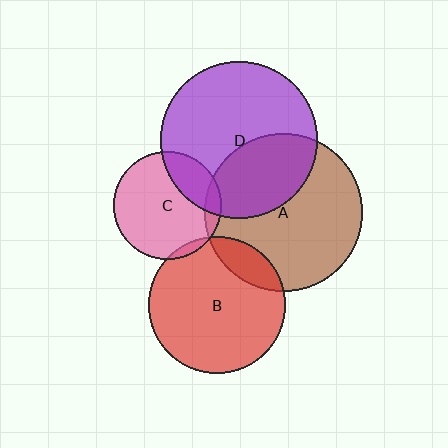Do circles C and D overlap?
Yes.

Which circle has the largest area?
Circle A (brown).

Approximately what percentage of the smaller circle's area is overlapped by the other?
Approximately 25%.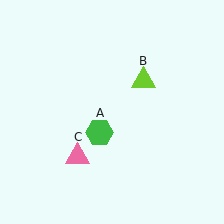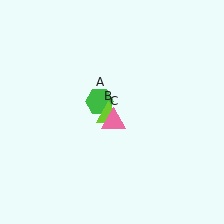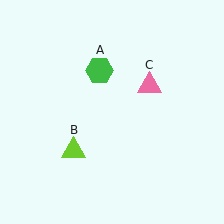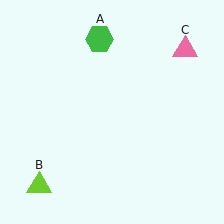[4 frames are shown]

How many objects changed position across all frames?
3 objects changed position: green hexagon (object A), lime triangle (object B), pink triangle (object C).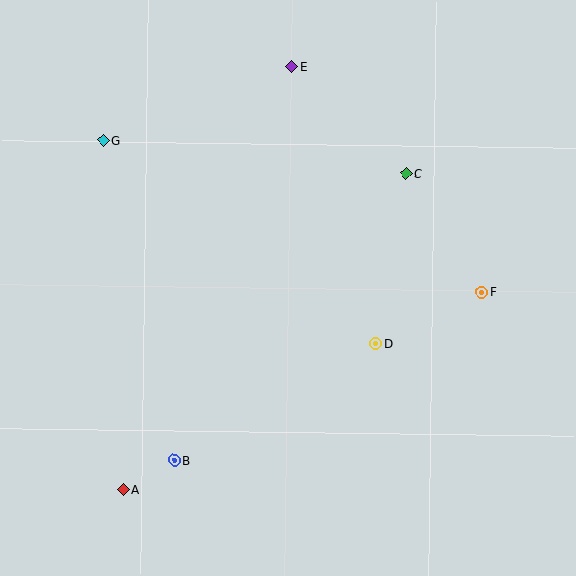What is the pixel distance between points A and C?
The distance between A and C is 424 pixels.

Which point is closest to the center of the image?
Point D at (376, 344) is closest to the center.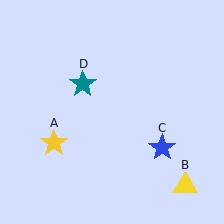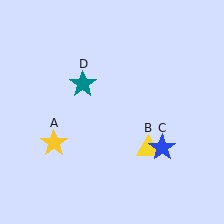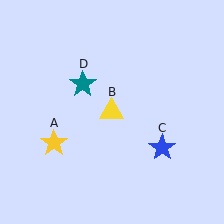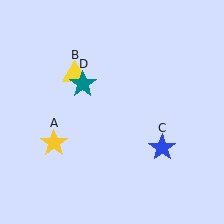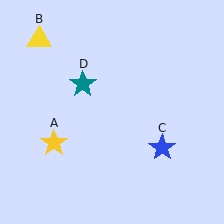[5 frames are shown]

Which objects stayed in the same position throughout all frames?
Yellow star (object A) and blue star (object C) and teal star (object D) remained stationary.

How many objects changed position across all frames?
1 object changed position: yellow triangle (object B).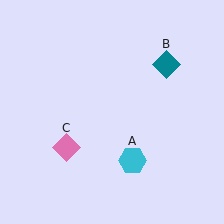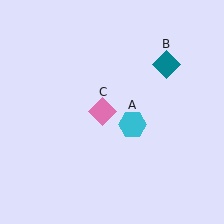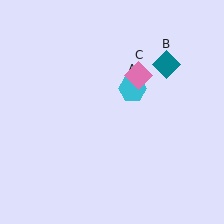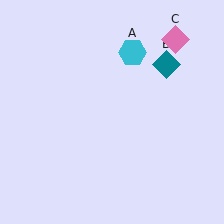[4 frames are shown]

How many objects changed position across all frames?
2 objects changed position: cyan hexagon (object A), pink diamond (object C).